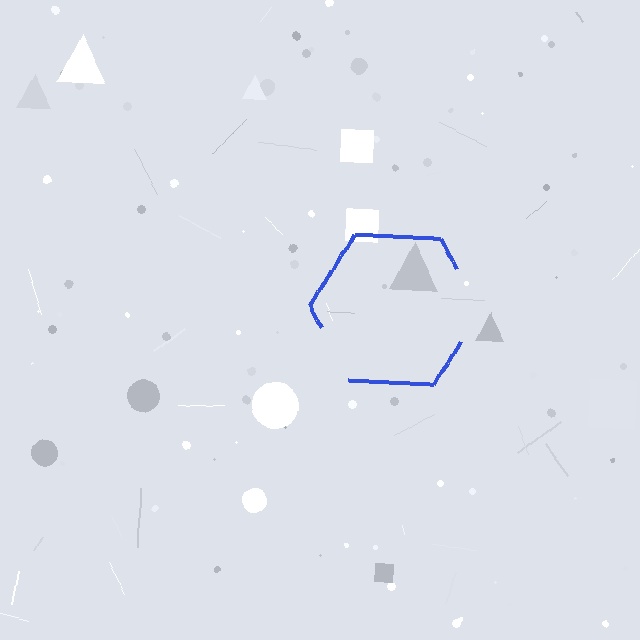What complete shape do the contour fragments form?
The contour fragments form a hexagon.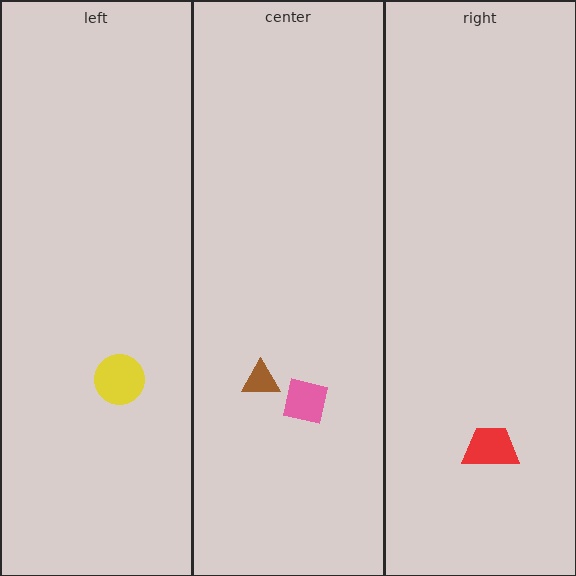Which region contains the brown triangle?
The center region.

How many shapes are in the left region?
1.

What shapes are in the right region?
The red trapezoid.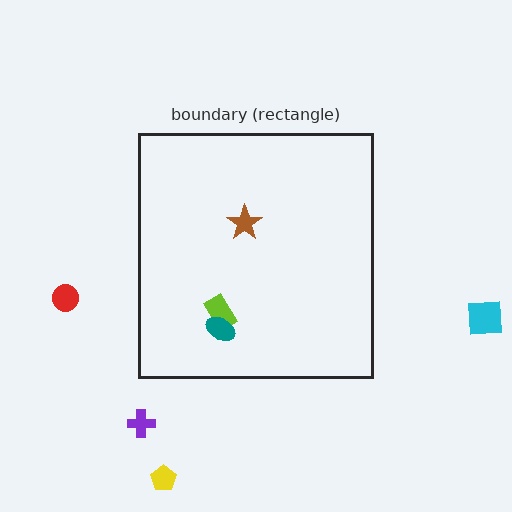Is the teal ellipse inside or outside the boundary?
Inside.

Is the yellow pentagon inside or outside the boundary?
Outside.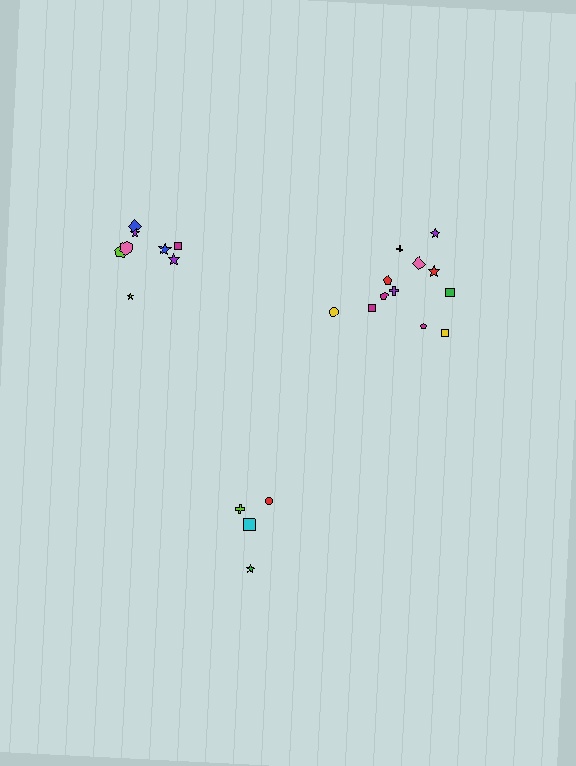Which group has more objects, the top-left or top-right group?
The top-right group.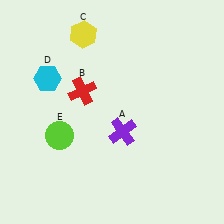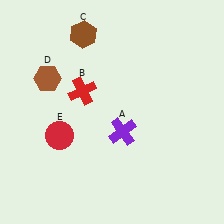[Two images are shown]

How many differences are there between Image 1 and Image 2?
There are 3 differences between the two images.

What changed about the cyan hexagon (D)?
In Image 1, D is cyan. In Image 2, it changed to brown.